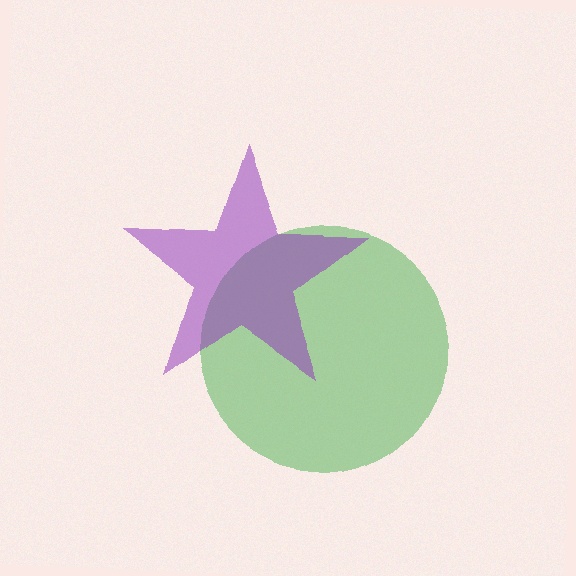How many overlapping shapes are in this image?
There are 2 overlapping shapes in the image.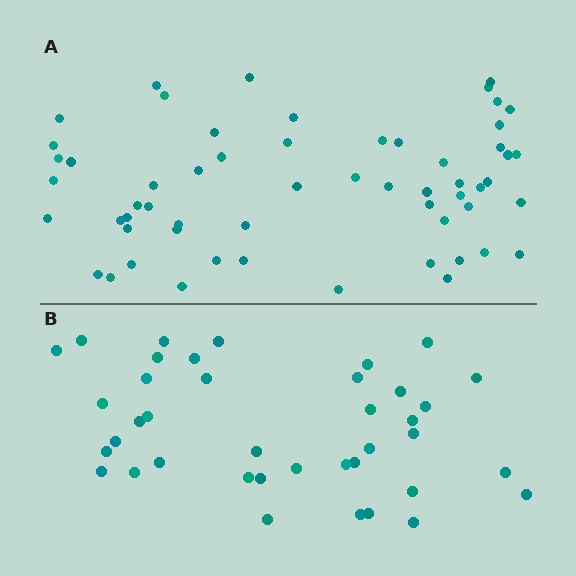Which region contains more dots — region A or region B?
Region A (the top region) has more dots.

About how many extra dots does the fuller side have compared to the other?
Region A has approximately 20 more dots than region B.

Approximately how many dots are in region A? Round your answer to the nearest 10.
About 60 dots. (The exact count is 58, which rounds to 60.)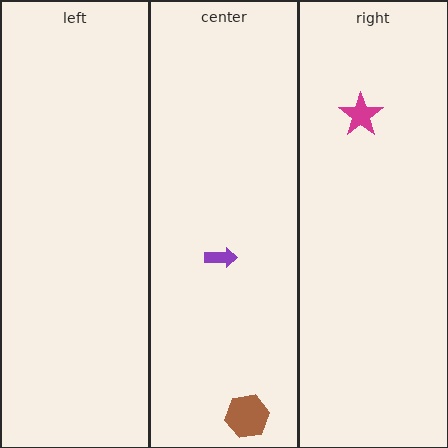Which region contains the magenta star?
The right region.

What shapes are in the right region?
The magenta star.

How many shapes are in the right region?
1.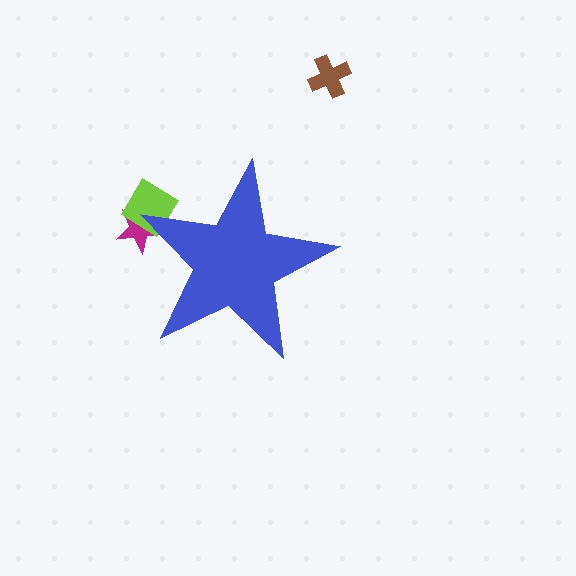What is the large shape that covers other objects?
A blue star.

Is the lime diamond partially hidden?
Yes, the lime diamond is partially hidden behind the blue star.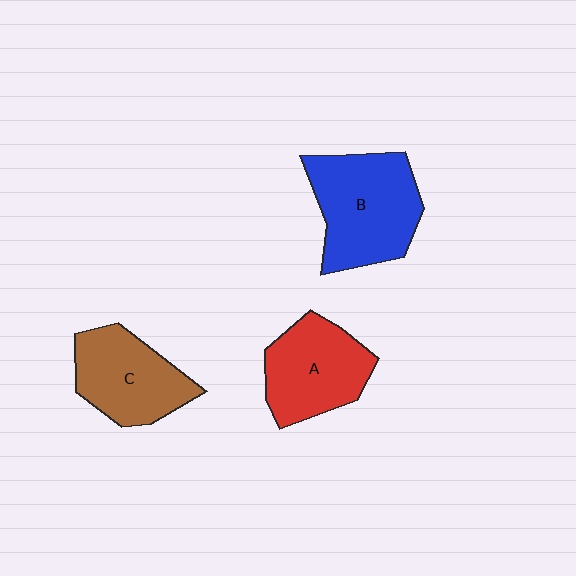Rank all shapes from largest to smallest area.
From largest to smallest: B (blue), A (red), C (brown).